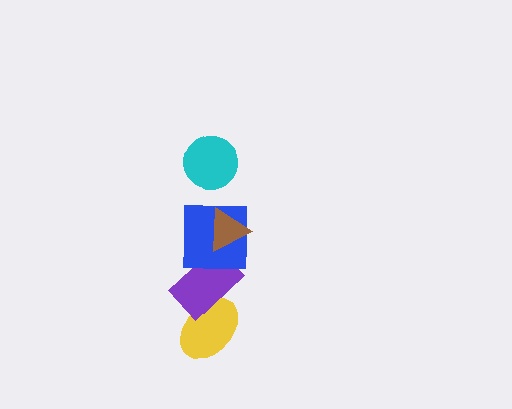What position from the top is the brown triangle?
The brown triangle is 2nd from the top.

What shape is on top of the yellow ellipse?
The purple rectangle is on top of the yellow ellipse.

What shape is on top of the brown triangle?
The cyan circle is on top of the brown triangle.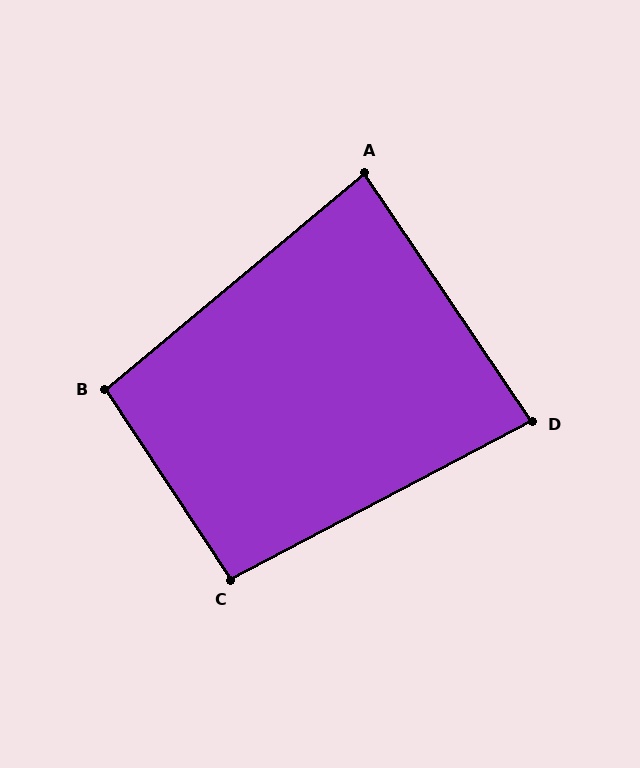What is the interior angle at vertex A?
Approximately 84 degrees (acute).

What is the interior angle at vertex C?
Approximately 96 degrees (obtuse).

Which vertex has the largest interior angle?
B, at approximately 96 degrees.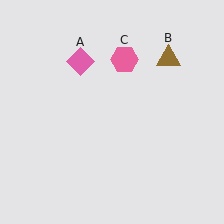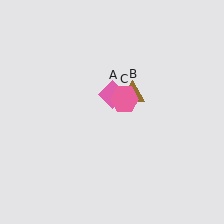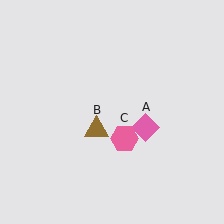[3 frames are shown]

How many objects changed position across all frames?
3 objects changed position: pink diamond (object A), brown triangle (object B), pink hexagon (object C).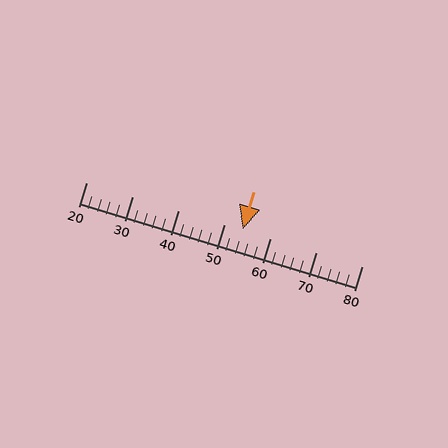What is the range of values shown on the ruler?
The ruler shows values from 20 to 80.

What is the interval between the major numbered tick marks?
The major tick marks are spaced 10 units apart.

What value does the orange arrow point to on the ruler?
The orange arrow points to approximately 54.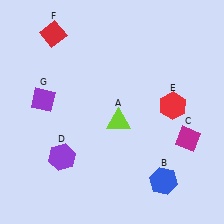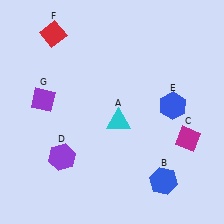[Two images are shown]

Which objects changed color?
A changed from lime to cyan. E changed from red to blue.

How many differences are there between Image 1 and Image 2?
There are 2 differences between the two images.